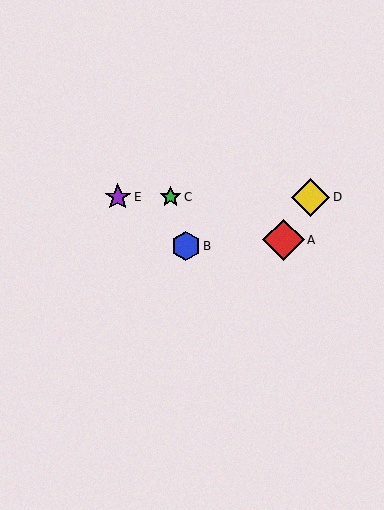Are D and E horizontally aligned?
Yes, both are at y≈197.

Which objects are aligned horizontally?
Objects C, D, E are aligned horizontally.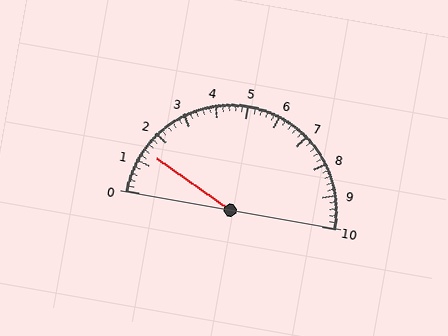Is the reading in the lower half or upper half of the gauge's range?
The reading is in the lower half of the range (0 to 10).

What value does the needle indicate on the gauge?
The needle indicates approximately 1.4.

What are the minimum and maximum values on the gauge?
The gauge ranges from 0 to 10.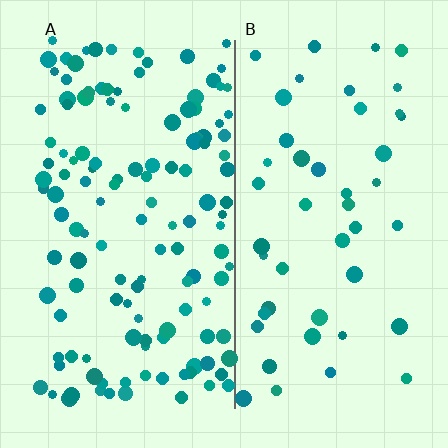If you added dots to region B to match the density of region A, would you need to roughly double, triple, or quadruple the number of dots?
Approximately triple.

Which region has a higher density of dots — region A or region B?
A (the left).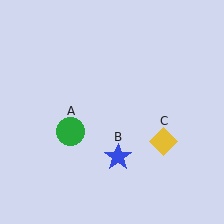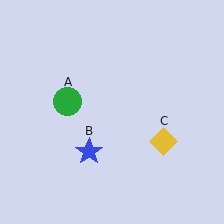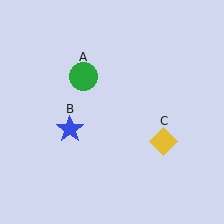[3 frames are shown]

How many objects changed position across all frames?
2 objects changed position: green circle (object A), blue star (object B).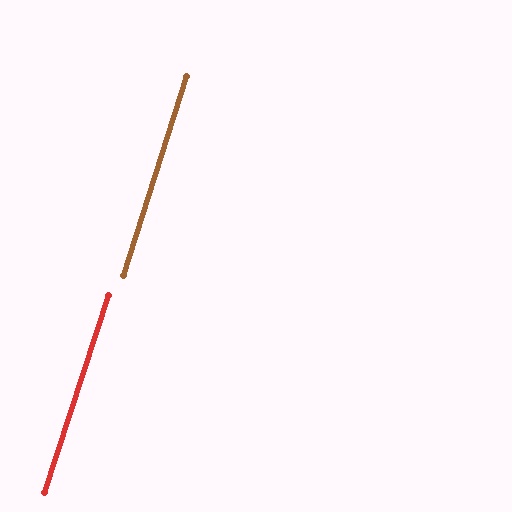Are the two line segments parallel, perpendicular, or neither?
Parallel — their directions differ by only 0.4°.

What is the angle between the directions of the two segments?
Approximately 0 degrees.